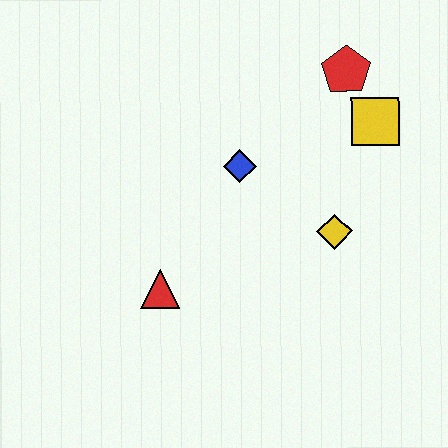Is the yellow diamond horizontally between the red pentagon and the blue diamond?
Yes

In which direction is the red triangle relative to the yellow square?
The red triangle is to the left of the yellow square.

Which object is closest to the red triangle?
The blue diamond is closest to the red triangle.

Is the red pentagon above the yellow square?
Yes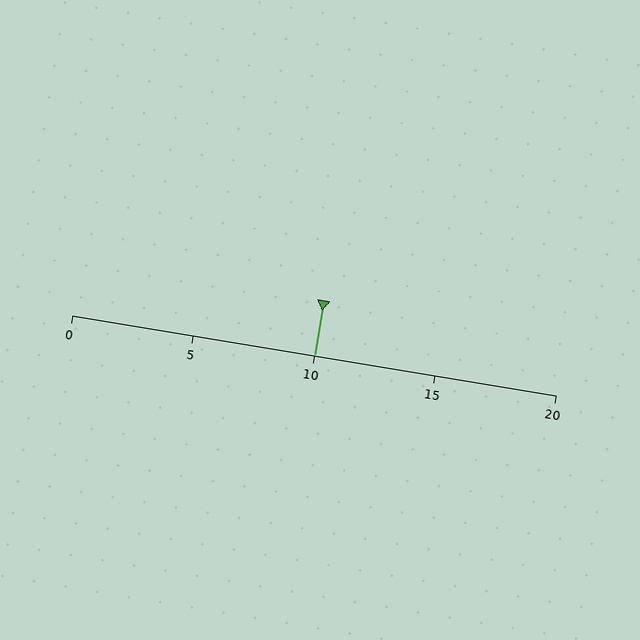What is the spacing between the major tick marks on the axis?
The major ticks are spaced 5 apart.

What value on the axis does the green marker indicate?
The marker indicates approximately 10.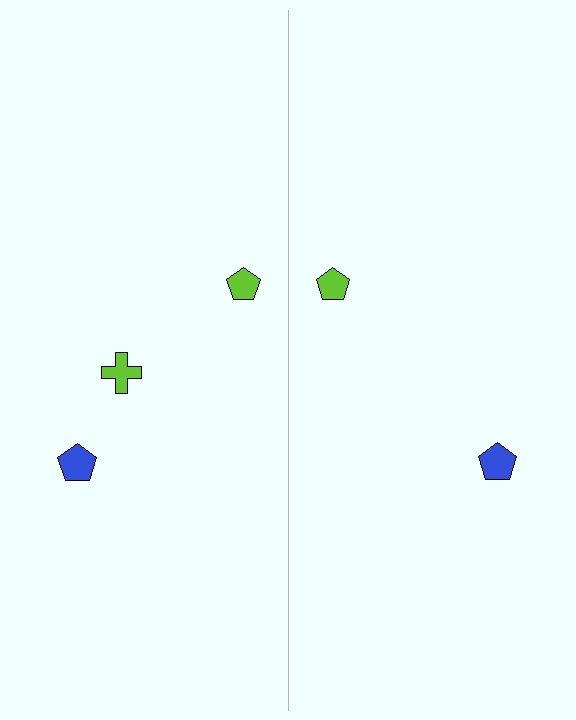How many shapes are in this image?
There are 5 shapes in this image.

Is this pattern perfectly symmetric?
No, the pattern is not perfectly symmetric. A lime cross is missing from the right side.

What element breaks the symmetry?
A lime cross is missing from the right side.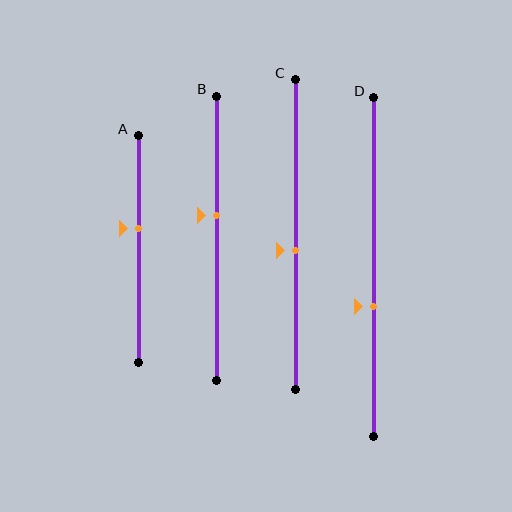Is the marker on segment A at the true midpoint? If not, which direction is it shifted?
No, the marker on segment A is shifted upward by about 9% of the segment length.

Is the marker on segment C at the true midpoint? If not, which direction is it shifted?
No, the marker on segment C is shifted downward by about 5% of the segment length.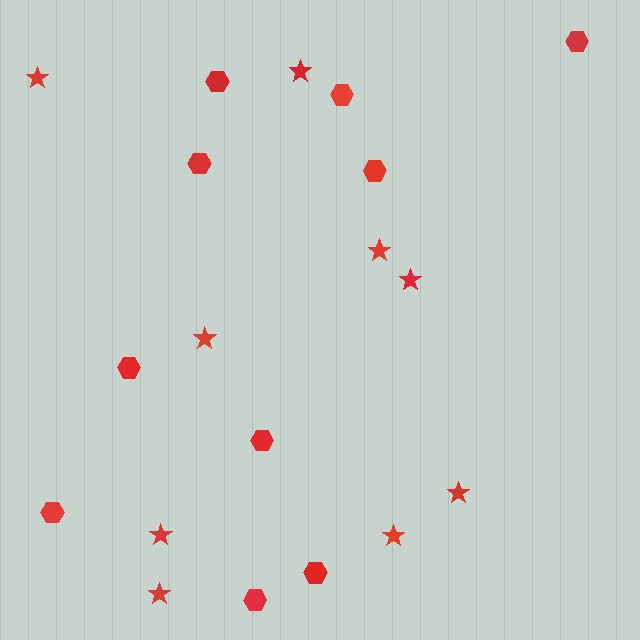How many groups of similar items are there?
There are 2 groups: one group of hexagons (10) and one group of stars (9).